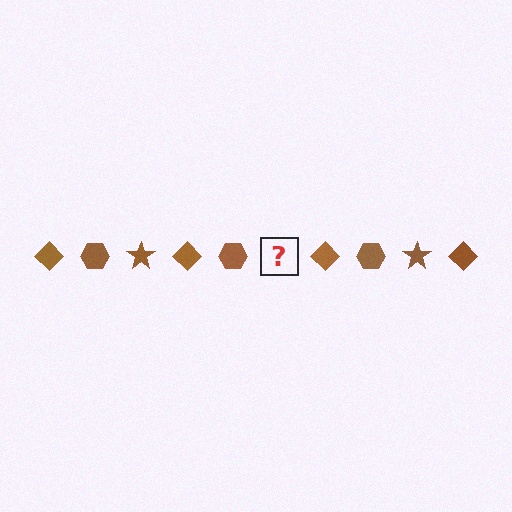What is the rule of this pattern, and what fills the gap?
The rule is that the pattern cycles through diamond, hexagon, star shapes in brown. The gap should be filled with a brown star.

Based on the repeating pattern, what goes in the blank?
The blank should be a brown star.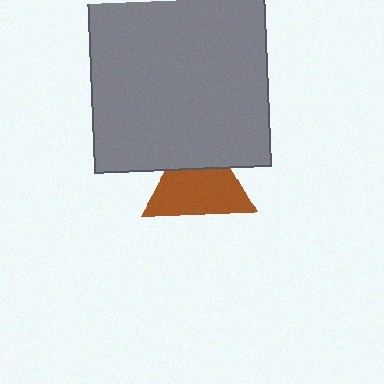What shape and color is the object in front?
The object in front is a gray rectangle.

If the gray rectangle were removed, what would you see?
You would see the complete brown triangle.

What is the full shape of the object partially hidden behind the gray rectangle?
The partially hidden object is a brown triangle.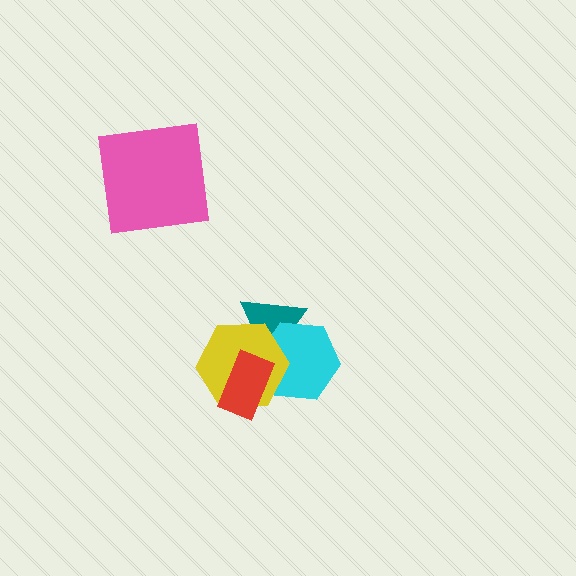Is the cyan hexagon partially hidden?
Yes, it is partially covered by another shape.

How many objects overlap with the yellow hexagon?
3 objects overlap with the yellow hexagon.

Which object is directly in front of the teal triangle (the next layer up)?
The cyan hexagon is directly in front of the teal triangle.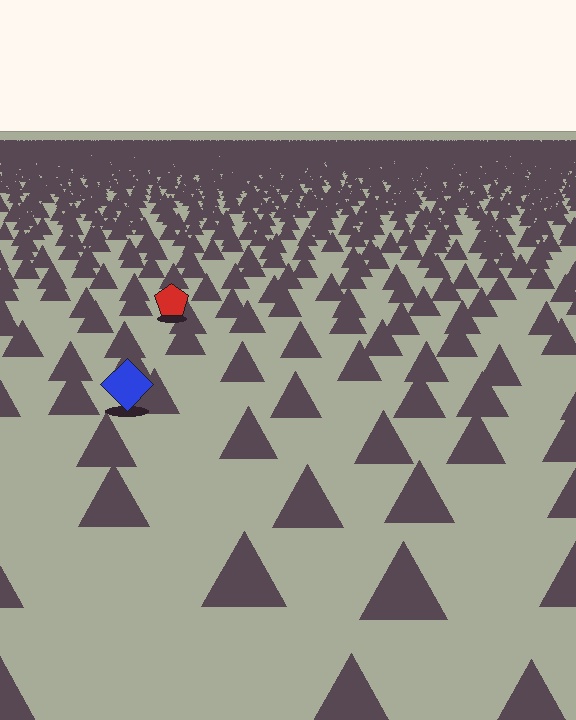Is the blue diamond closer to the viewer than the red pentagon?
Yes. The blue diamond is closer — you can tell from the texture gradient: the ground texture is coarser near it.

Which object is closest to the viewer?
The blue diamond is closest. The texture marks near it are larger and more spread out.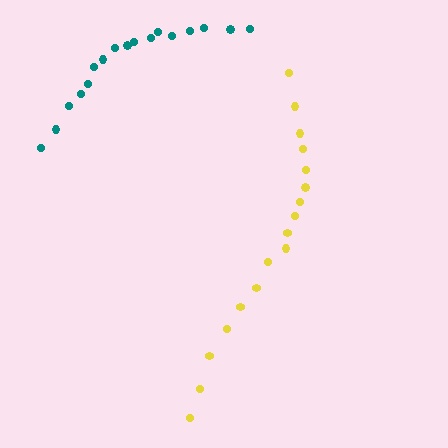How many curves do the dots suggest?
There are 2 distinct paths.